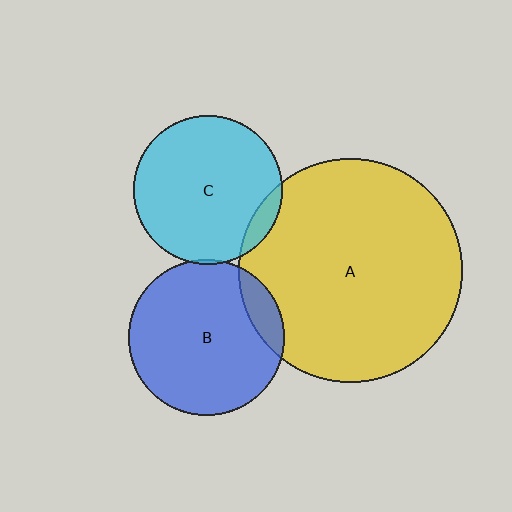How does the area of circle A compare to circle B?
Approximately 2.1 times.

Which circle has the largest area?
Circle A (yellow).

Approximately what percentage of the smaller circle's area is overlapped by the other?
Approximately 10%.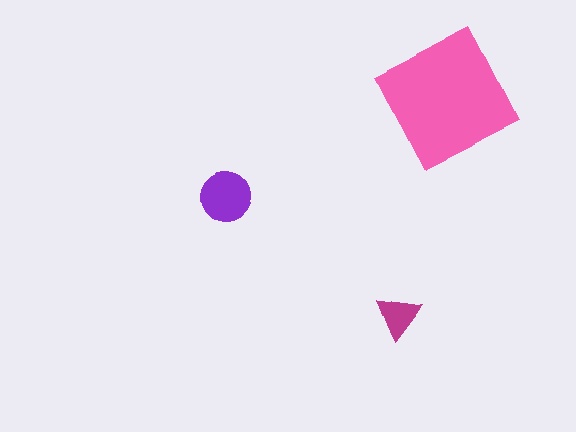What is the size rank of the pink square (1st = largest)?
1st.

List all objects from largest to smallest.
The pink square, the purple circle, the magenta triangle.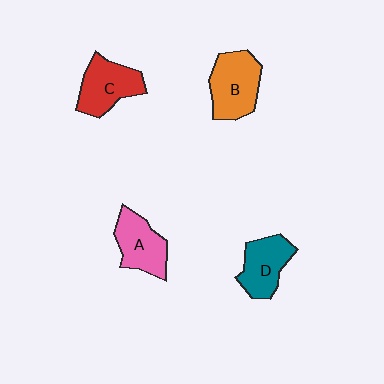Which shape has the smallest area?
Shape D (teal).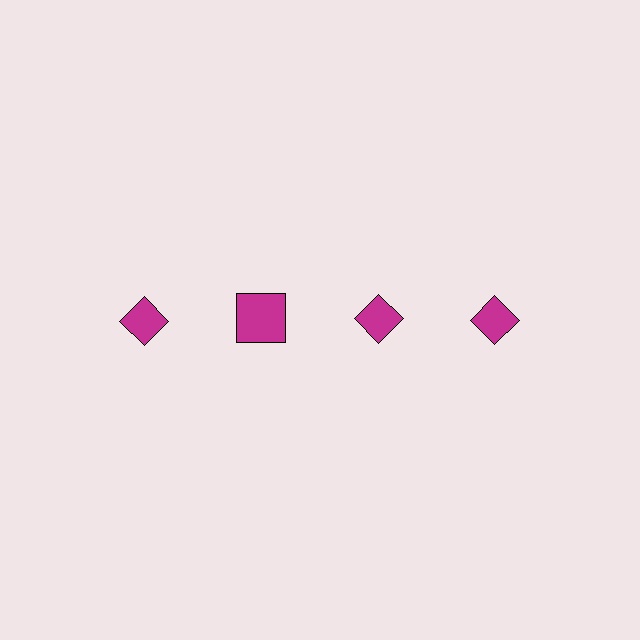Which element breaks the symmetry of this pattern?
The magenta square in the top row, second from left column breaks the symmetry. All other shapes are magenta diamonds.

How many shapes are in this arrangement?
There are 4 shapes arranged in a grid pattern.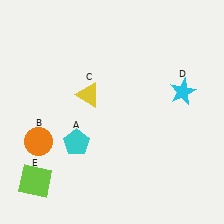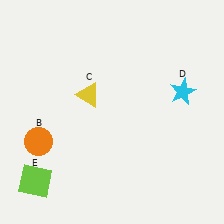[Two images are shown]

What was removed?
The cyan pentagon (A) was removed in Image 2.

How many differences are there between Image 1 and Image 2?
There is 1 difference between the two images.